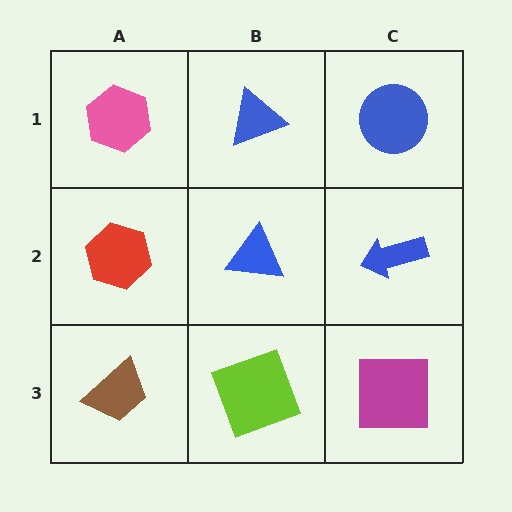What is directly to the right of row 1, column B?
A blue circle.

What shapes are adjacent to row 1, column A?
A red hexagon (row 2, column A), a blue triangle (row 1, column B).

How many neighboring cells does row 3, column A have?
2.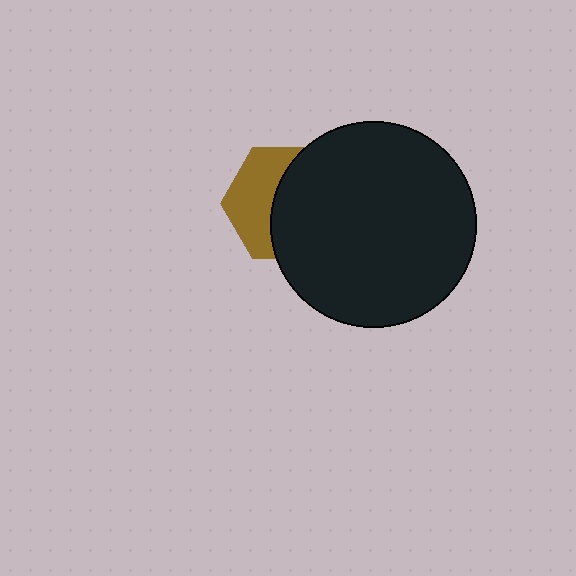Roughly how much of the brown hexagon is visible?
A small part of it is visible (roughly 43%).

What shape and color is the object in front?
The object in front is a black circle.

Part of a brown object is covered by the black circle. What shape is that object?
It is a hexagon.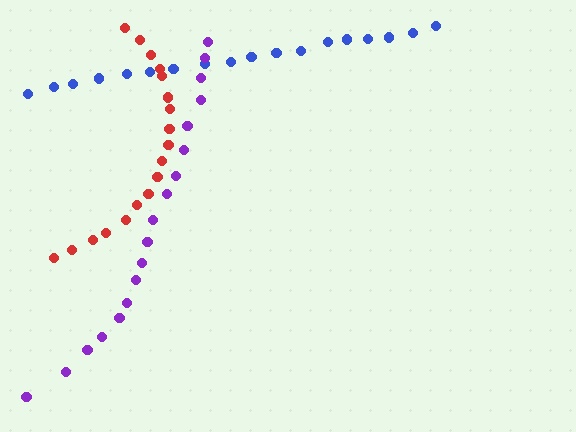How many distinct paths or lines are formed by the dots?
There are 3 distinct paths.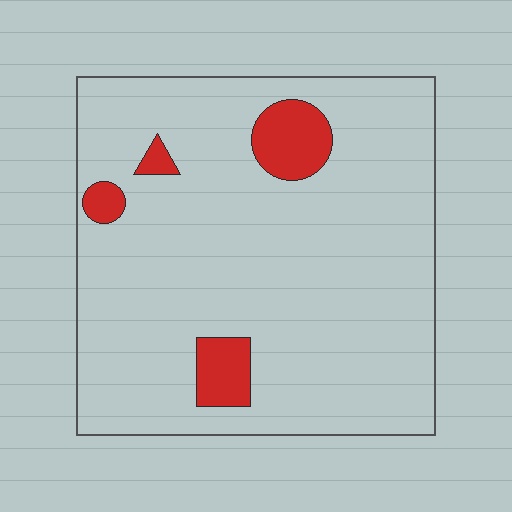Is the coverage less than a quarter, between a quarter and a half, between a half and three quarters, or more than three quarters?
Less than a quarter.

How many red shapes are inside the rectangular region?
4.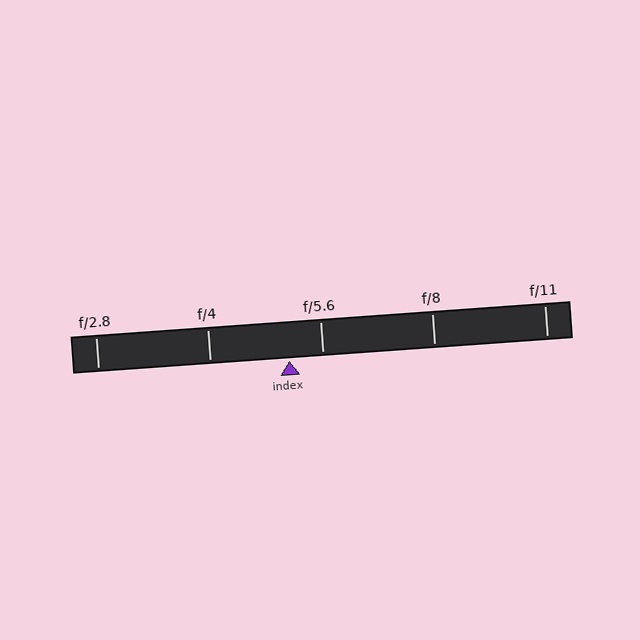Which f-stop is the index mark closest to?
The index mark is closest to f/5.6.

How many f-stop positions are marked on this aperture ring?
There are 5 f-stop positions marked.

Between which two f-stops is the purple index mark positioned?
The index mark is between f/4 and f/5.6.